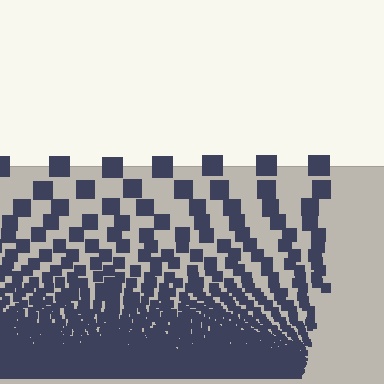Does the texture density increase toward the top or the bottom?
Density increases toward the bottom.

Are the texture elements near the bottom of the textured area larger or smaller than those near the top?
Smaller. The gradient is inverted — elements near the bottom are smaller and denser.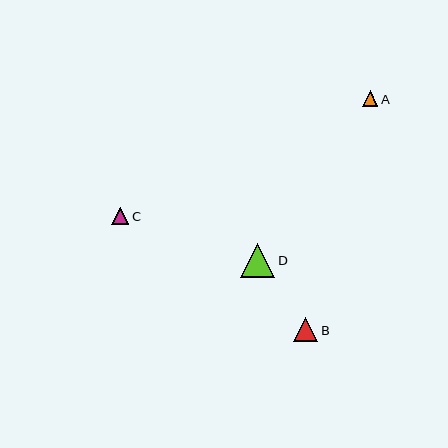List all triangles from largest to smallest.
From largest to smallest: D, B, C, A.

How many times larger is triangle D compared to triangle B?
Triangle D is approximately 1.4 times the size of triangle B.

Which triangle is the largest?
Triangle D is the largest with a size of approximately 34 pixels.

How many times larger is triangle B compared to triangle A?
Triangle B is approximately 1.5 times the size of triangle A.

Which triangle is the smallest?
Triangle A is the smallest with a size of approximately 16 pixels.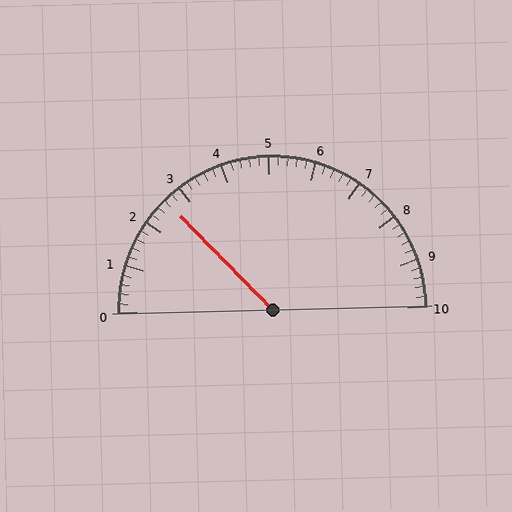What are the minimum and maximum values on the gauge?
The gauge ranges from 0 to 10.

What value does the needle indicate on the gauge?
The needle indicates approximately 2.6.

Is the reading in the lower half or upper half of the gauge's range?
The reading is in the lower half of the range (0 to 10).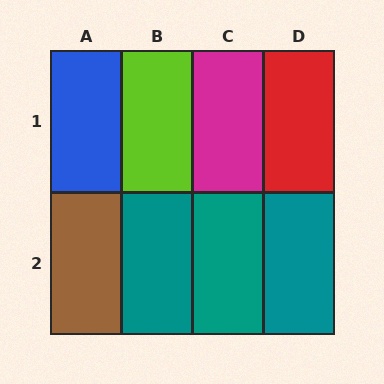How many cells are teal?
3 cells are teal.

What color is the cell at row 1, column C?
Magenta.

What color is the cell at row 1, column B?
Lime.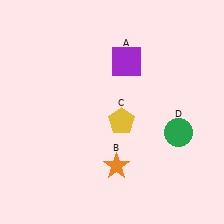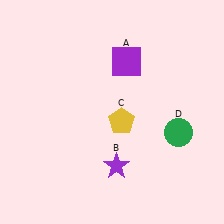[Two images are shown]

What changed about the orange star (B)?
In Image 1, B is orange. In Image 2, it changed to purple.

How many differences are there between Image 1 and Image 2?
There is 1 difference between the two images.